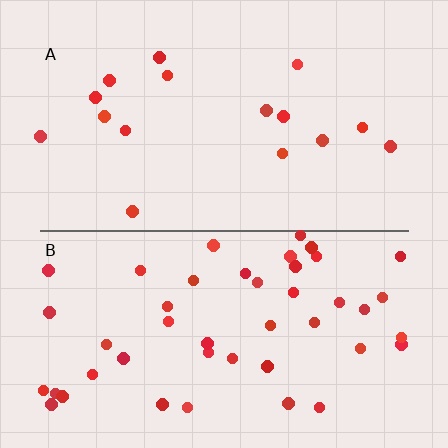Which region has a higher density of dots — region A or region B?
B (the bottom).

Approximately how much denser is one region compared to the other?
Approximately 2.8× — region B over region A.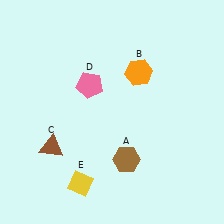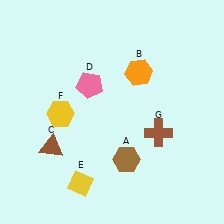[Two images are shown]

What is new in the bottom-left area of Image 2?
A yellow hexagon (F) was added in the bottom-left area of Image 2.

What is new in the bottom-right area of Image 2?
A brown cross (G) was added in the bottom-right area of Image 2.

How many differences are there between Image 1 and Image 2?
There are 2 differences between the two images.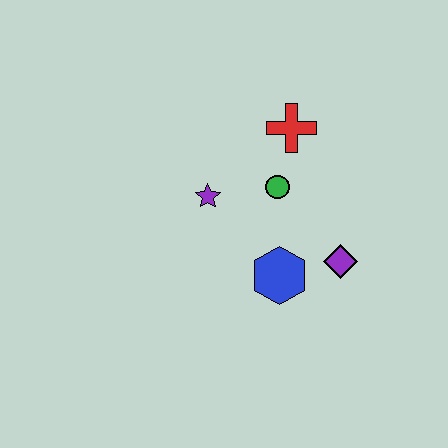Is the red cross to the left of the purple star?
No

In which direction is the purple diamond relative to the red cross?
The purple diamond is below the red cross.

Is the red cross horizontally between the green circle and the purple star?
No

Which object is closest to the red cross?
The green circle is closest to the red cross.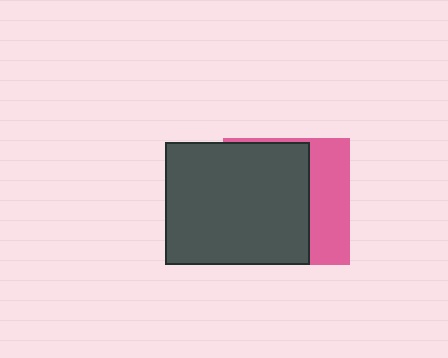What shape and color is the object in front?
The object in front is a dark gray rectangle.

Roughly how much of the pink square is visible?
A small part of it is visible (roughly 34%).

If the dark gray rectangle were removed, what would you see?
You would see the complete pink square.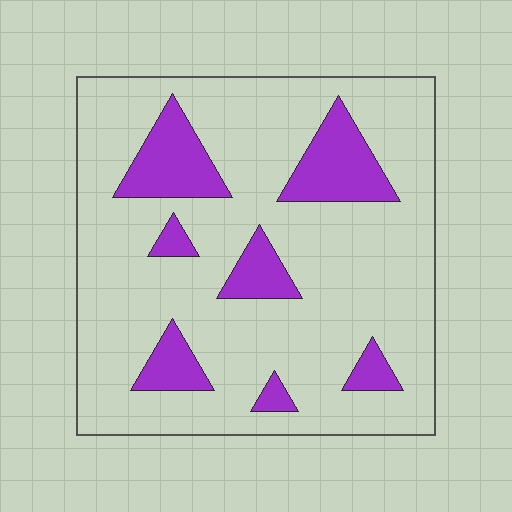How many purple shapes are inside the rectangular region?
7.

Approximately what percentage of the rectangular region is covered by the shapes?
Approximately 20%.